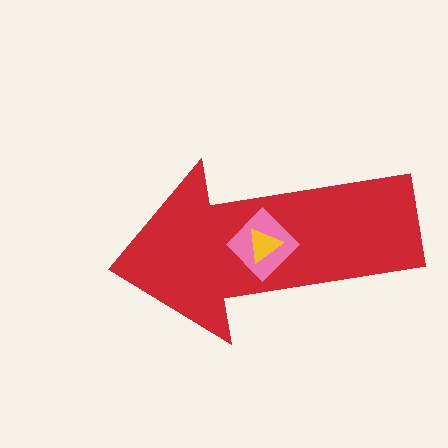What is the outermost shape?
The red arrow.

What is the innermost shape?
The yellow triangle.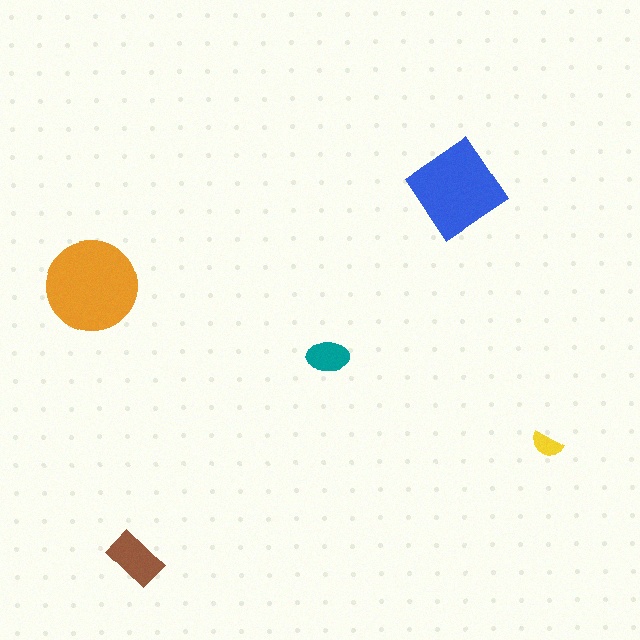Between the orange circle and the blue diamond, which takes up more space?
The orange circle.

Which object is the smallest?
The yellow semicircle.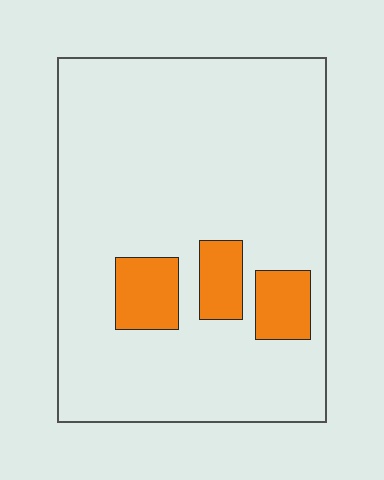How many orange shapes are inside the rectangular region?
3.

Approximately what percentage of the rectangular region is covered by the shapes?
Approximately 10%.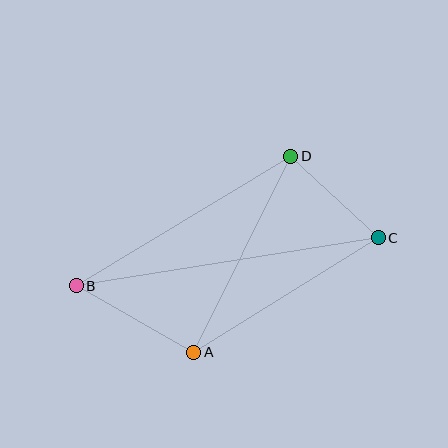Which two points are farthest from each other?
Points B and C are farthest from each other.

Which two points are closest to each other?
Points C and D are closest to each other.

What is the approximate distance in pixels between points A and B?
The distance between A and B is approximately 135 pixels.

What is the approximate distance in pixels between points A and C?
The distance between A and C is approximately 217 pixels.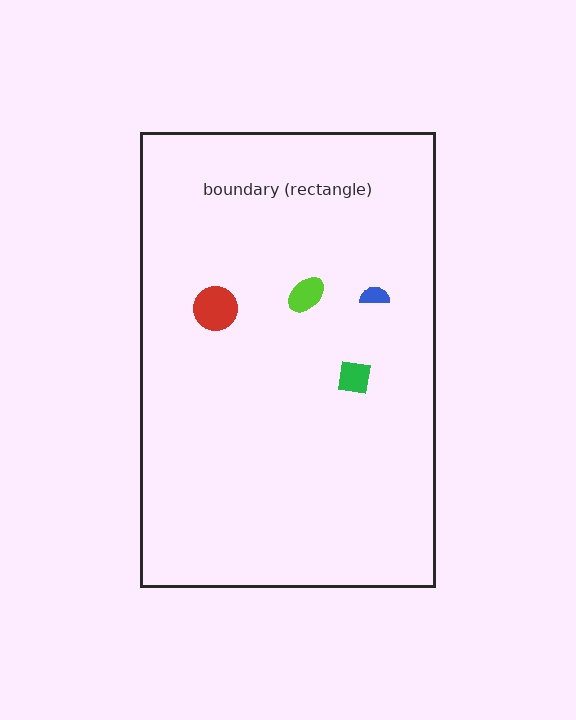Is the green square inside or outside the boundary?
Inside.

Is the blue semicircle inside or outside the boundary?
Inside.